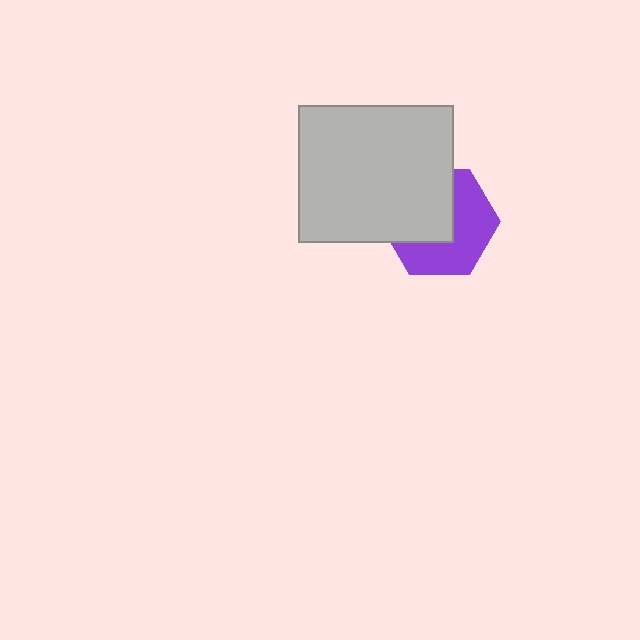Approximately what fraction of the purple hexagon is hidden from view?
Roughly 48% of the purple hexagon is hidden behind the light gray rectangle.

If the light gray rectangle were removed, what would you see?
You would see the complete purple hexagon.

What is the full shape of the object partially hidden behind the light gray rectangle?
The partially hidden object is a purple hexagon.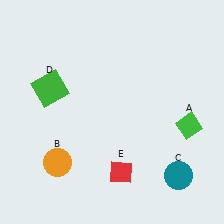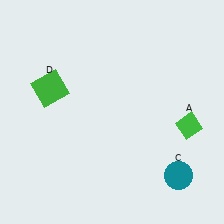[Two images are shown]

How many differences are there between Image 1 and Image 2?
There are 2 differences between the two images.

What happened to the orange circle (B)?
The orange circle (B) was removed in Image 2. It was in the bottom-left area of Image 1.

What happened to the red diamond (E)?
The red diamond (E) was removed in Image 2. It was in the bottom-right area of Image 1.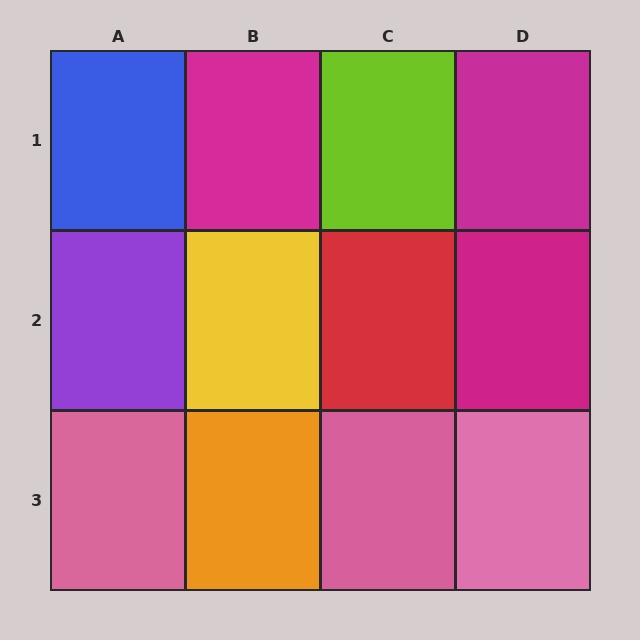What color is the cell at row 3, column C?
Pink.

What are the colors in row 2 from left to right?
Purple, yellow, red, magenta.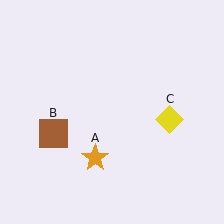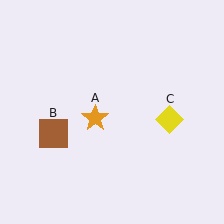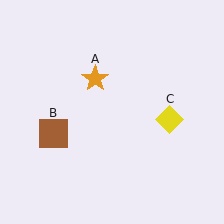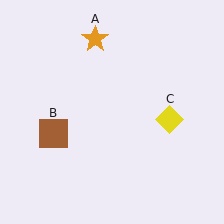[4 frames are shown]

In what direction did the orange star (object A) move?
The orange star (object A) moved up.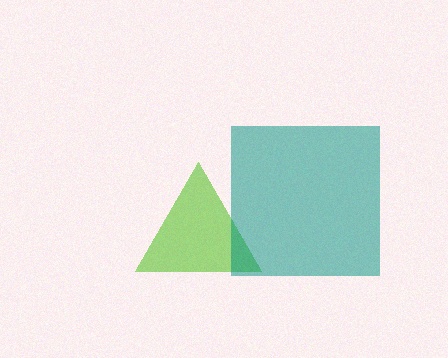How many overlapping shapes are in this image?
There are 2 overlapping shapes in the image.